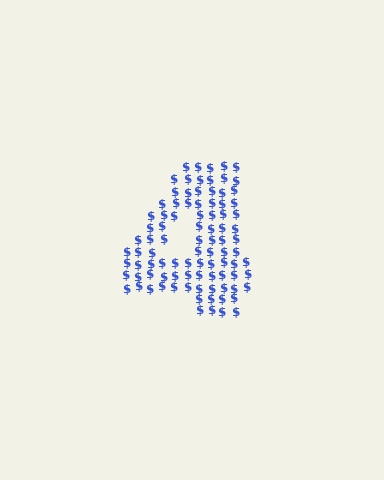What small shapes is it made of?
It is made of small dollar signs.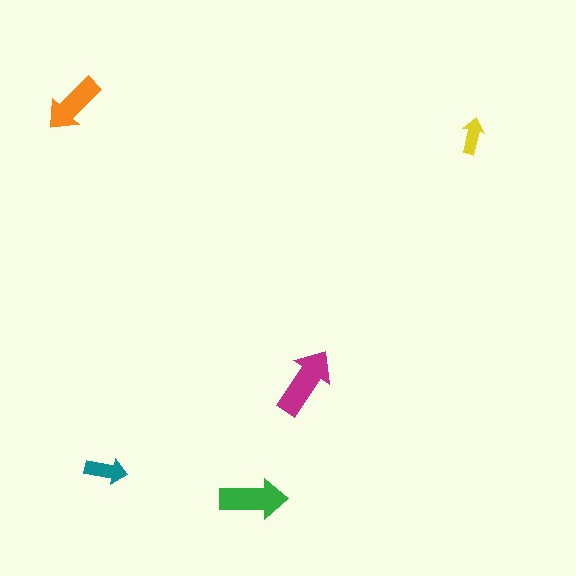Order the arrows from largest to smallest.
the magenta one, the green one, the orange one, the teal one, the yellow one.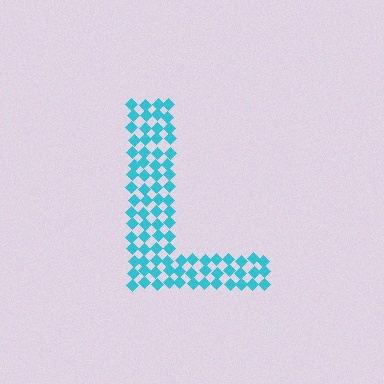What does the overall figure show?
The overall figure shows the letter L.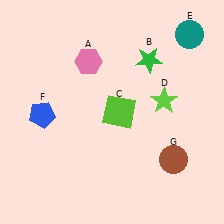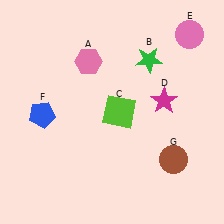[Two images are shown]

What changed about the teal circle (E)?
In Image 1, E is teal. In Image 2, it changed to pink.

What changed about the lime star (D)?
In Image 1, D is lime. In Image 2, it changed to magenta.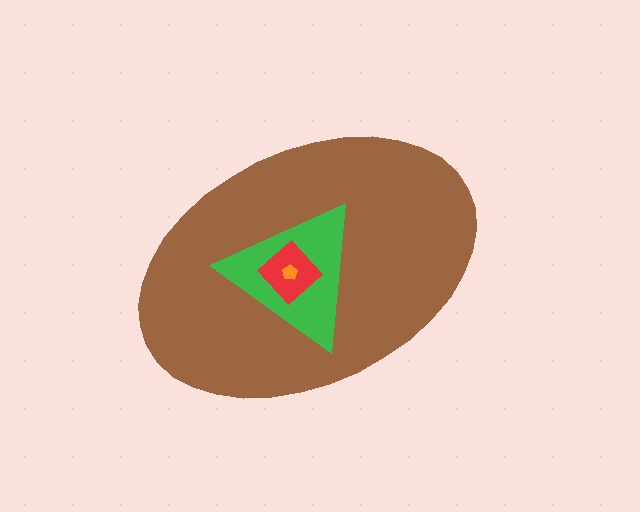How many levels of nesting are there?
4.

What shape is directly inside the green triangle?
The red diamond.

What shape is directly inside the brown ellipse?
The green triangle.